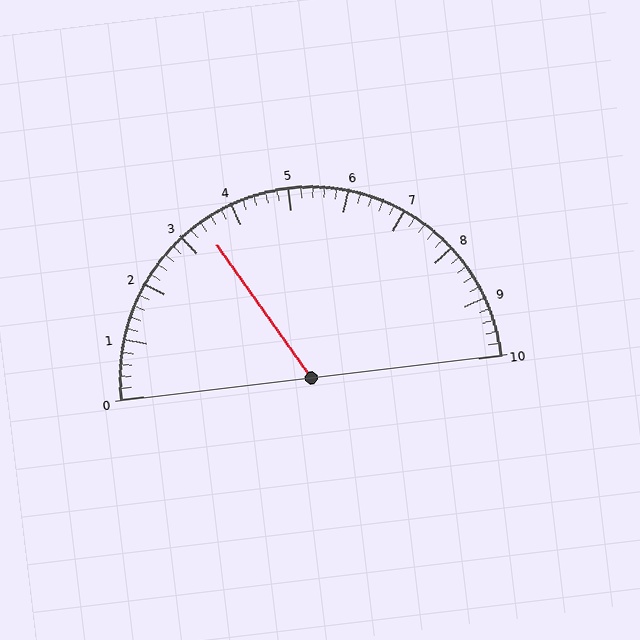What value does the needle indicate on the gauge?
The needle indicates approximately 3.4.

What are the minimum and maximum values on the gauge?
The gauge ranges from 0 to 10.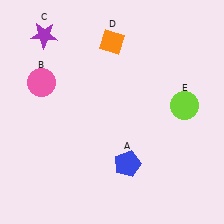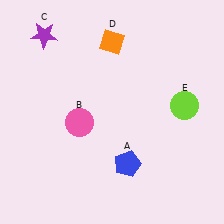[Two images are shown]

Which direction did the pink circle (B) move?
The pink circle (B) moved down.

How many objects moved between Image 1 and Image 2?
1 object moved between the two images.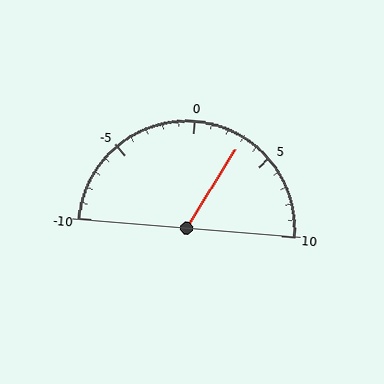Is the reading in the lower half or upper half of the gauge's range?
The reading is in the upper half of the range (-10 to 10).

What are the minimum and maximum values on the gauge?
The gauge ranges from -10 to 10.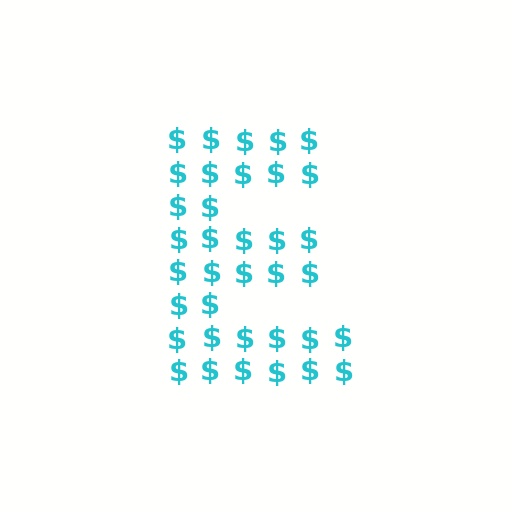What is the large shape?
The large shape is the letter E.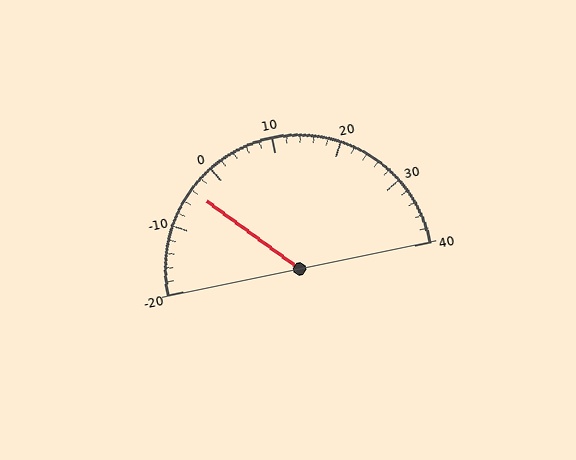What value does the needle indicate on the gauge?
The needle indicates approximately -4.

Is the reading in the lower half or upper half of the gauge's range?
The reading is in the lower half of the range (-20 to 40).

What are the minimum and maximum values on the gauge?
The gauge ranges from -20 to 40.